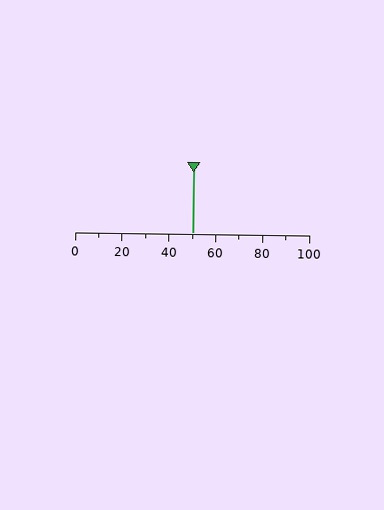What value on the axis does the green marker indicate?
The marker indicates approximately 50.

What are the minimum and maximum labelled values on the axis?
The axis runs from 0 to 100.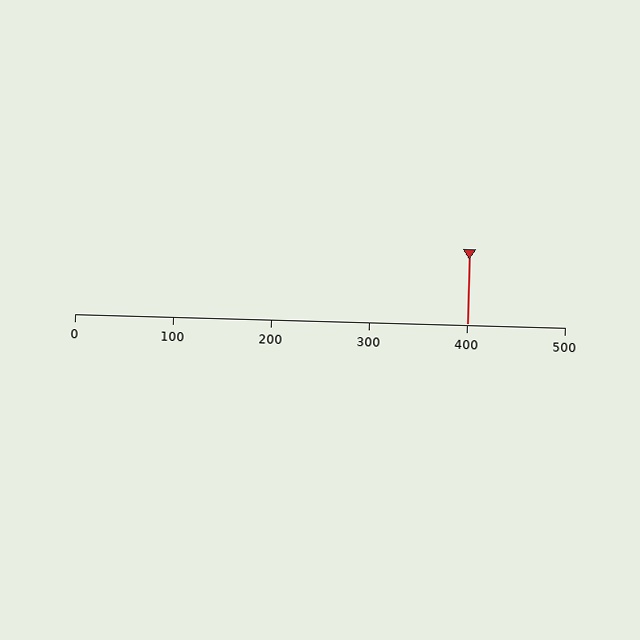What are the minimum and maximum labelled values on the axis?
The axis runs from 0 to 500.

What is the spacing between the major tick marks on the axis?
The major ticks are spaced 100 apart.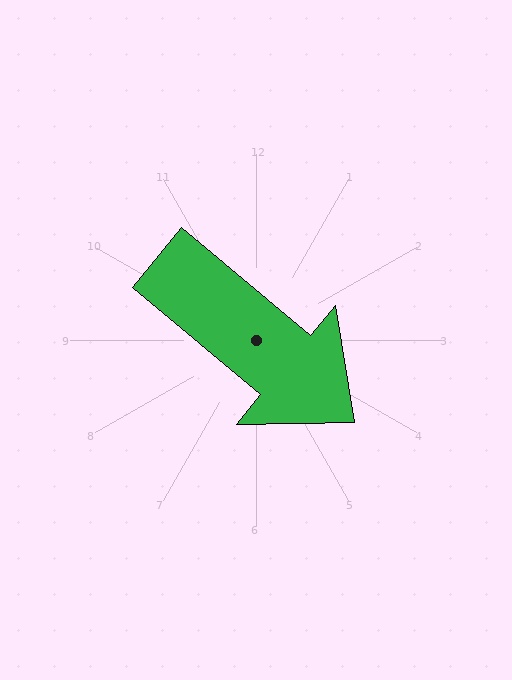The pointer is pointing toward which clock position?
Roughly 4 o'clock.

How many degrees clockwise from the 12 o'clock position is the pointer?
Approximately 130 degrees.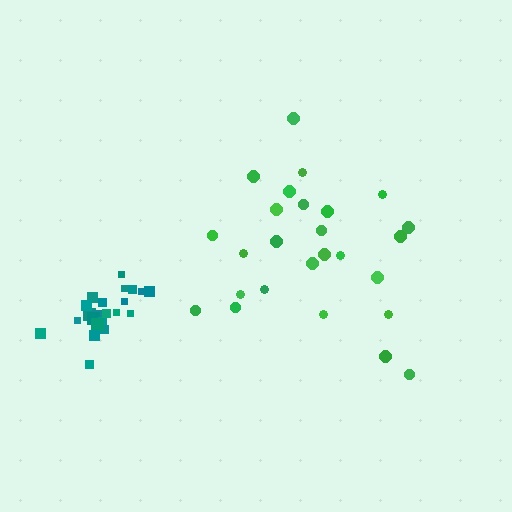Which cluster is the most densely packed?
Teal.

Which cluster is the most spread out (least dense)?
Green.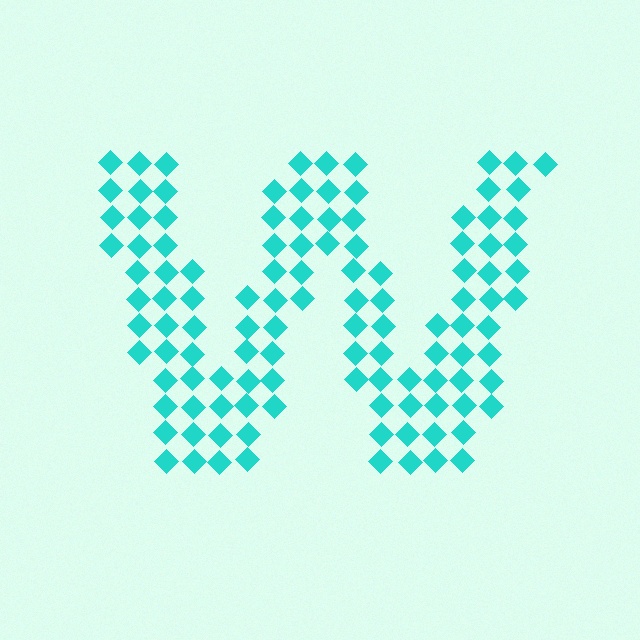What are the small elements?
The small elements are diamonds.